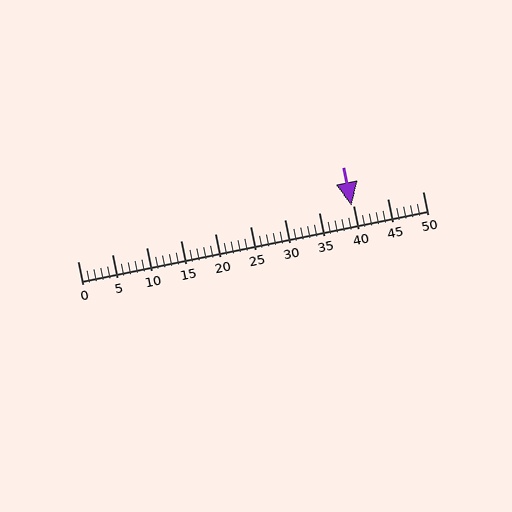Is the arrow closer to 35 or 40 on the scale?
The arrow is closer to 40.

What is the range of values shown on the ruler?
The ruler shows values from 0 to 50.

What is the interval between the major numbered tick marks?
The major tick marks are spaced 5 units apart.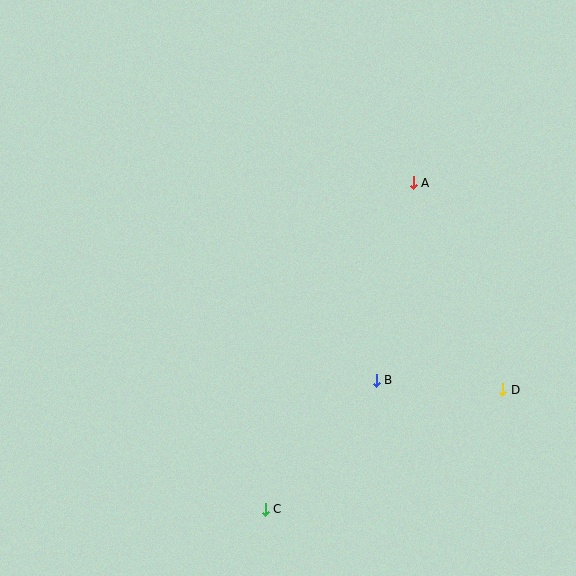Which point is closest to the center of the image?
Point B at (376, 380) is closest to the center.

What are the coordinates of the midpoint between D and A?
The midpoint between D and A is at (458, 286).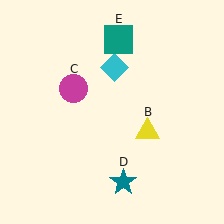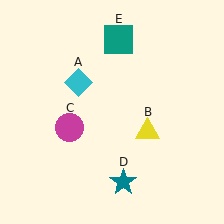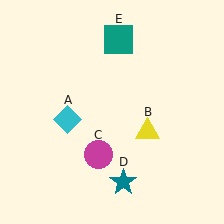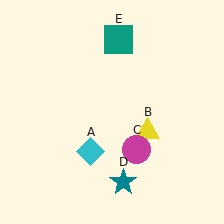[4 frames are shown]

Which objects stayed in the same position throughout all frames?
Yellow triangle (object B) and teal star (object D) and teal square (object E) remained stationary.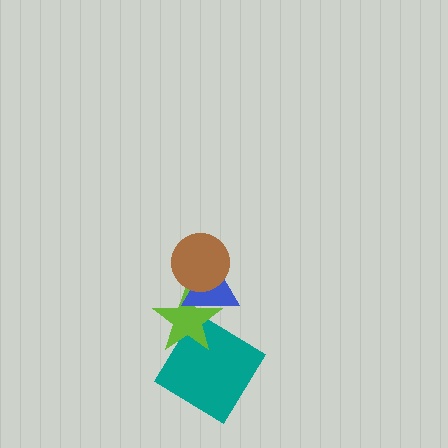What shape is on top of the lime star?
The blue triangle is on top of the lime star.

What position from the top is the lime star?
The lime star is 3rd from the top.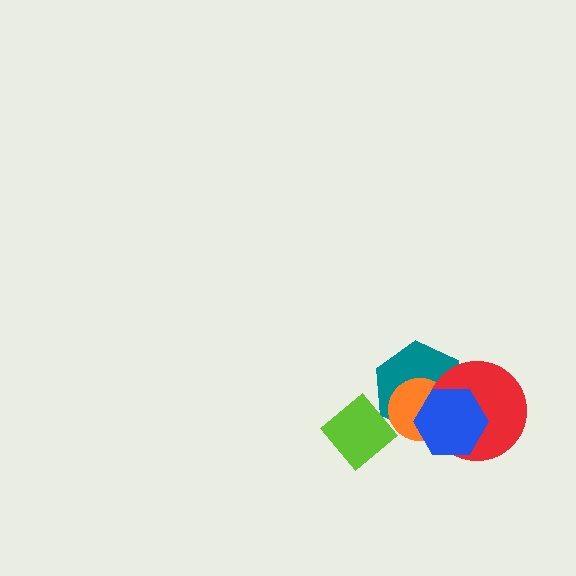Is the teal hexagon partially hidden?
Yes, it is partially covered by another shape.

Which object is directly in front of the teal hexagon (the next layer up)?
The orange circle is directly in front of the teal hexagon.